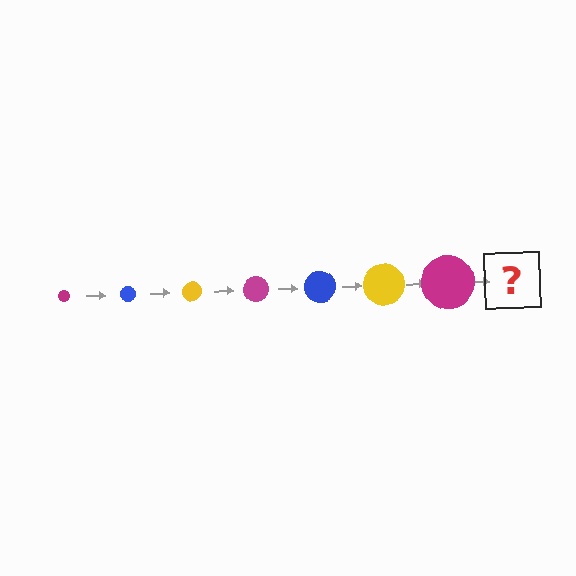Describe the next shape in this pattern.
It should be a blue circle, larger than the previous one.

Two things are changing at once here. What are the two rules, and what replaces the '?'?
The two rules are that the circle grows larger each step and the color cycles through magenta, blue, and yellow. The '?' should be a blue circle, larger than the previous one.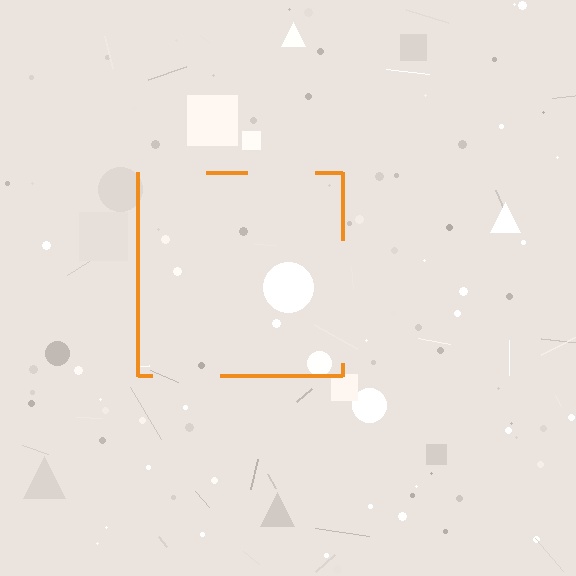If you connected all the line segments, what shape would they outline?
They would outline a square.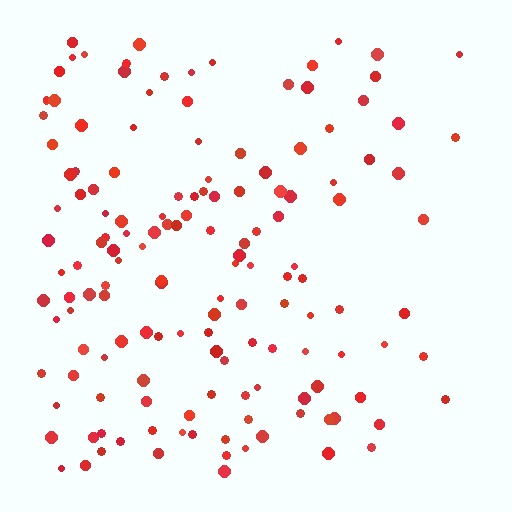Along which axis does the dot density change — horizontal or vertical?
Horizontal.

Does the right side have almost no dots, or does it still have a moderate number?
Still a moderate number, just noticeably fewer than the left.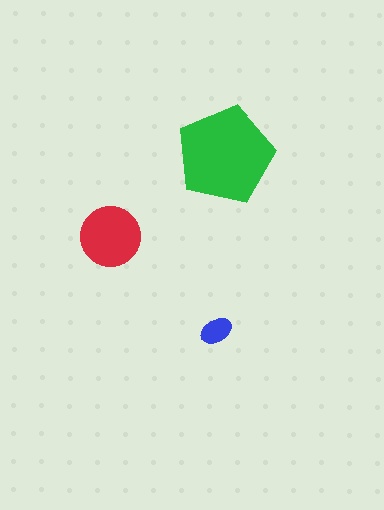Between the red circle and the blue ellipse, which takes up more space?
The red circle.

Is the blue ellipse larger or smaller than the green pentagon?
Smaller.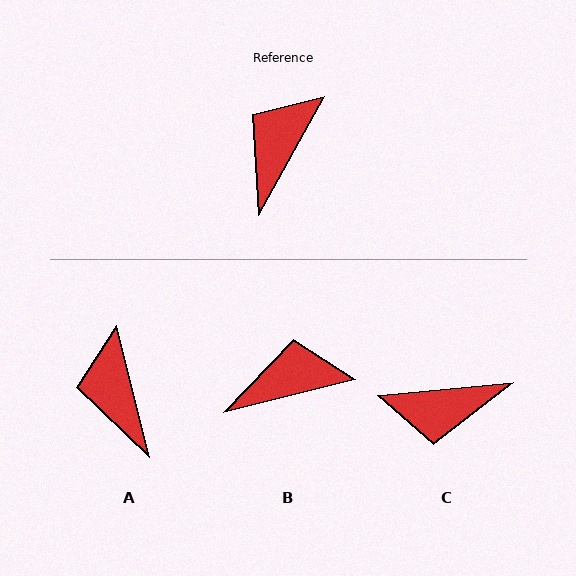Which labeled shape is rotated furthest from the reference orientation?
C, about 125 degrees away.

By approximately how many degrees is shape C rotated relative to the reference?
Approximately 125 degrees counter-clockwise.